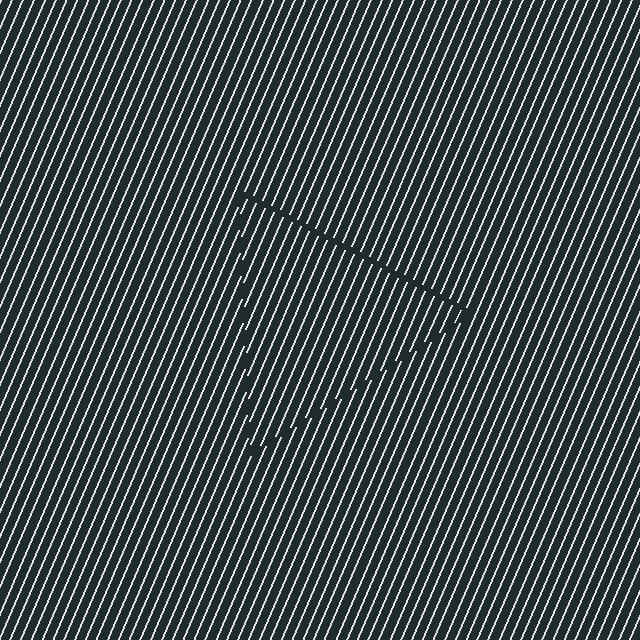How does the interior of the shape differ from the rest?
The interior of the shape contains the same grating, shifted by half a period — the contour is defined by the phase discontinuity where line-ends from the inner and outer gratings abut.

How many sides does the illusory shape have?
3 sides — the line-ends trace a triangle.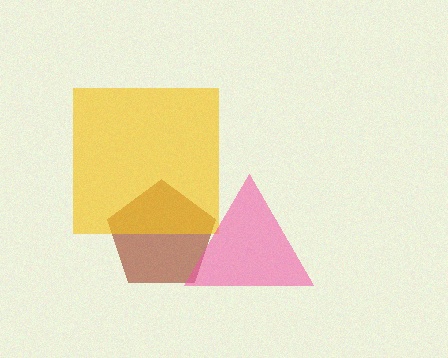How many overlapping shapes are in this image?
There are 3 overlapping shapes in the image.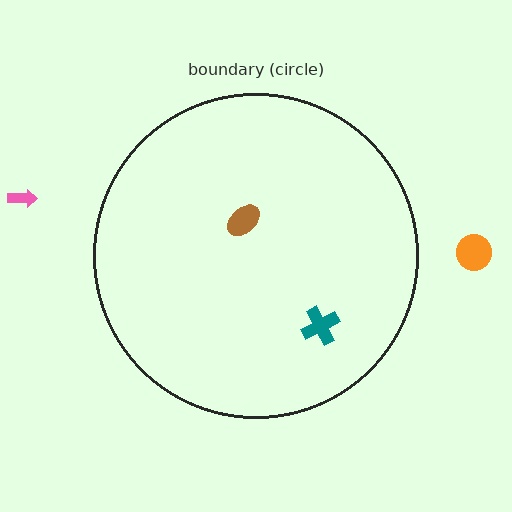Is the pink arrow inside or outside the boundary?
Outside.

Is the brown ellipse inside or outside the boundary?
Inside.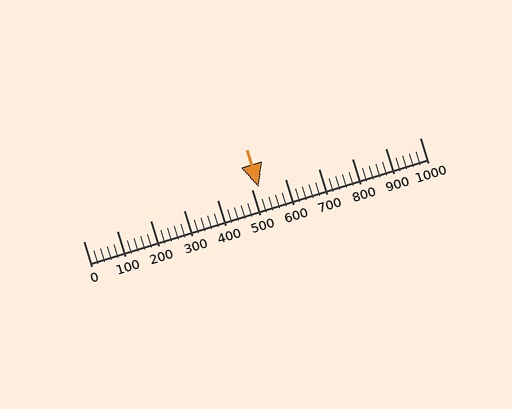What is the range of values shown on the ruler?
The ruler shows values from 0 to 1000.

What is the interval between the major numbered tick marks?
The major tick marks are spaced 100 units apart.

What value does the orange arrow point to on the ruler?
The orange arrow points to approximately 520.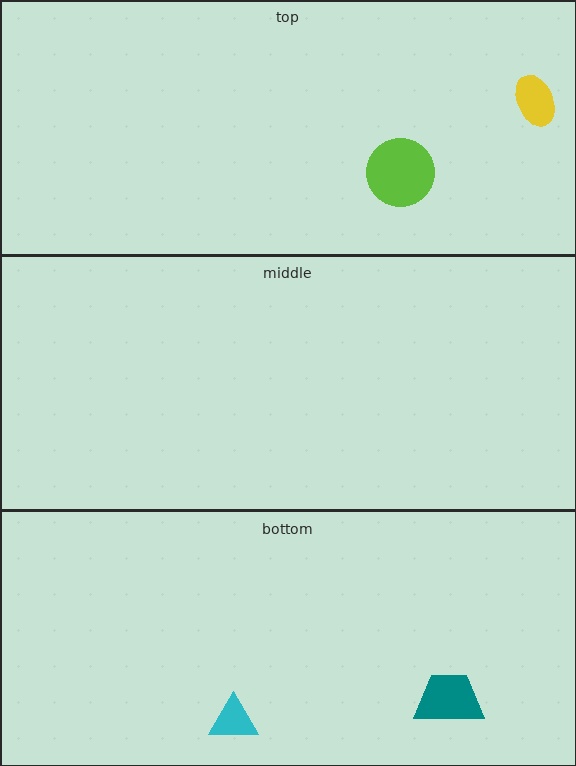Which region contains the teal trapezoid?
The bottom region.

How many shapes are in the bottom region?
2.